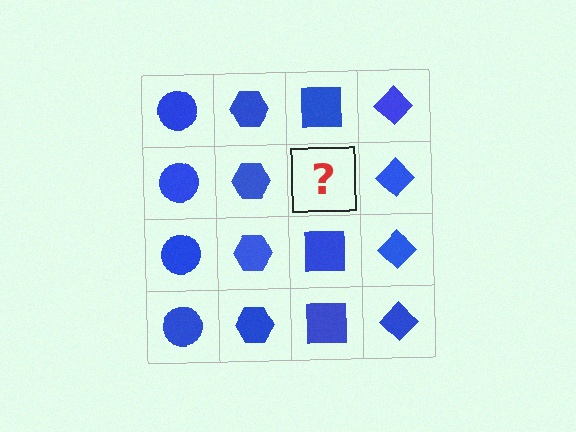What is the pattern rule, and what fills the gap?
The rule is that each column has a consistent shape. The gap should be filled with a blue square.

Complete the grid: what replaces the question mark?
The question mark should be replaced with a blue square.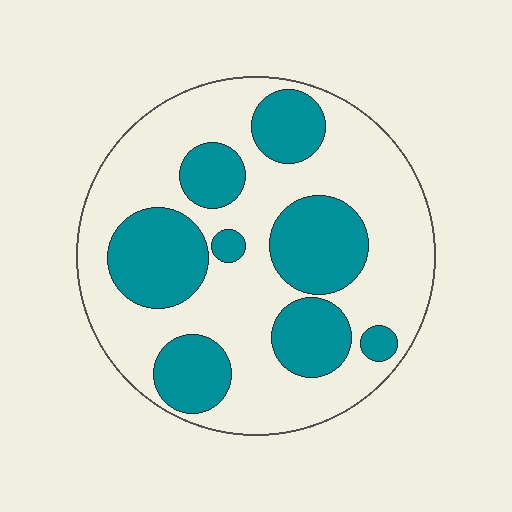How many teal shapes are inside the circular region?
8.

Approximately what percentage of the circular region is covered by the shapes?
Approximately 35%.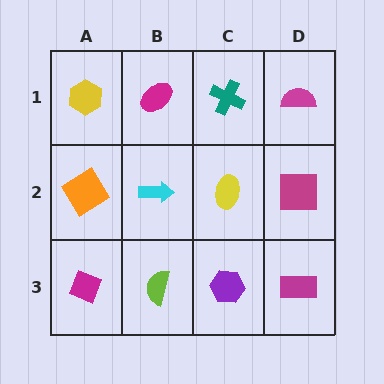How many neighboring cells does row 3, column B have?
3.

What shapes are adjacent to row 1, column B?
A cyan arrow (row 2, column B), a yellow hexagon (row 1, column A), a teal cross (row 1, column C).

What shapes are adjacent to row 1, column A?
An orange diamond (row 2, column A), a magenta ellipse (row 1, column B).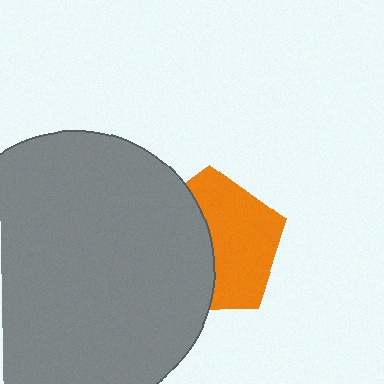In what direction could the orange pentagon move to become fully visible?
The orange pentagon could move right. That would shift it out from behind the gray circle entirely.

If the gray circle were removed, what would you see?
You would see the complete orange pentagon.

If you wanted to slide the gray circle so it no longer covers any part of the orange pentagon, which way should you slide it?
Slide it left — that is the most direct way to separate the two shapes.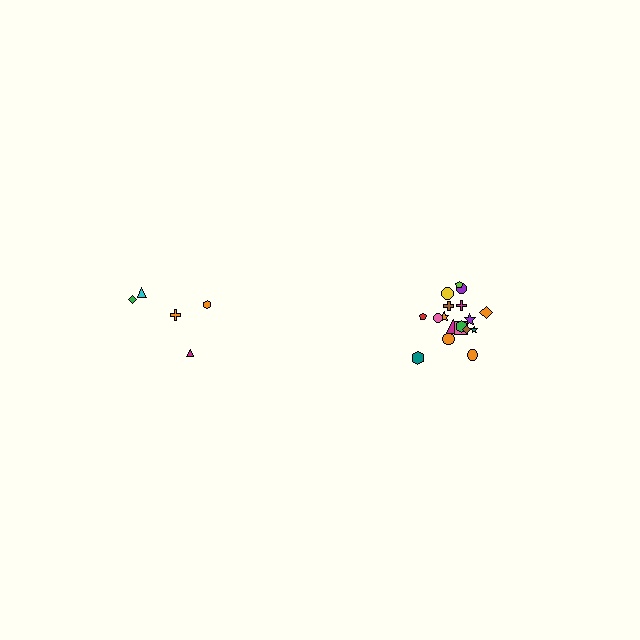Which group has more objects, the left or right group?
The right group.